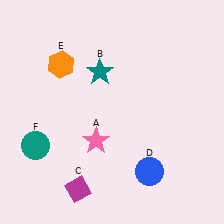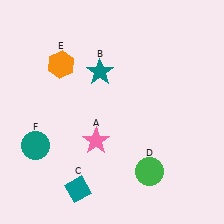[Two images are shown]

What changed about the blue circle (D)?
In Image 1, D is blue. In Image 2, it changed to green.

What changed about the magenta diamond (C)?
In Image 1, C is magenta. In Image 2, it changed to teal.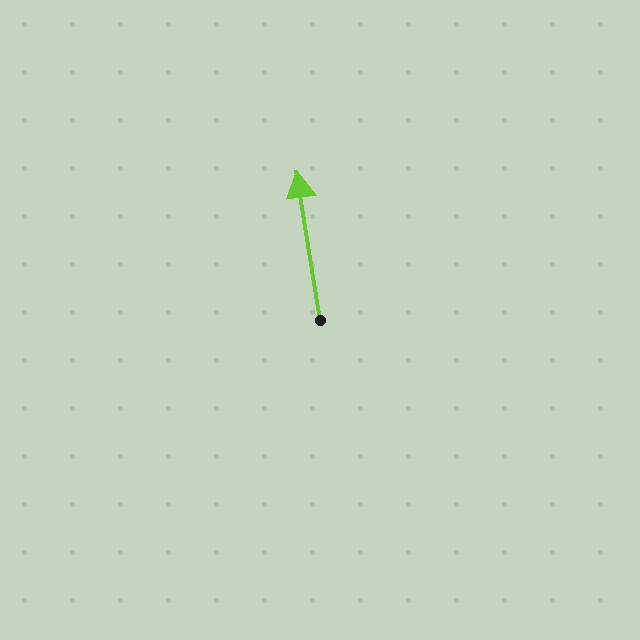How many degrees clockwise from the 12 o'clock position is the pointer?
Approximately 351 degrees.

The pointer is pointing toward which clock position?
Roughly 12 o'clock.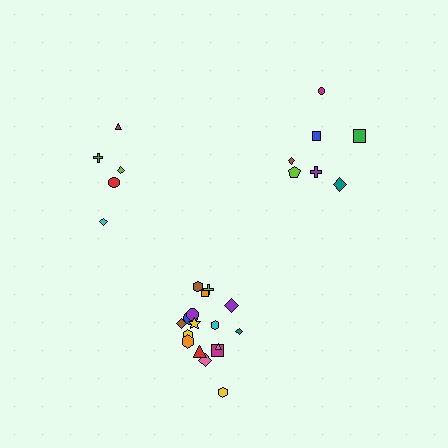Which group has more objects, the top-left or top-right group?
The top-right group.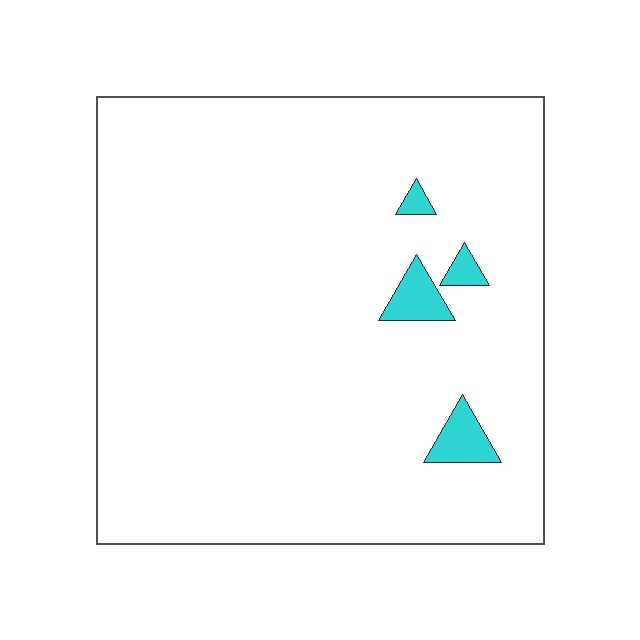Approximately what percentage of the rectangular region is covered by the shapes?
Approximately 5%.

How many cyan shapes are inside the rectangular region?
4.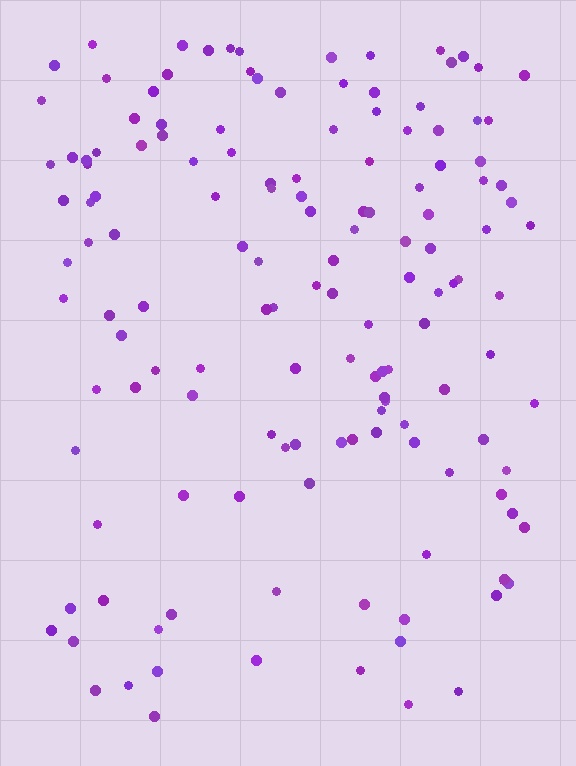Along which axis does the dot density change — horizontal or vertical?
Vertical.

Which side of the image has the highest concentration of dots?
The top.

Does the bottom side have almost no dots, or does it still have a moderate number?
Still a moderate number, just noticeably fewer than the top.